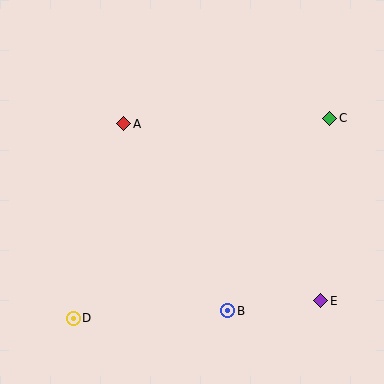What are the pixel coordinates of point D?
Point D is at (73, 318).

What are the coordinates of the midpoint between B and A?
The midpoint between B and A is at (176, 217).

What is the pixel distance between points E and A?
The distance between E and A is 265 pixels.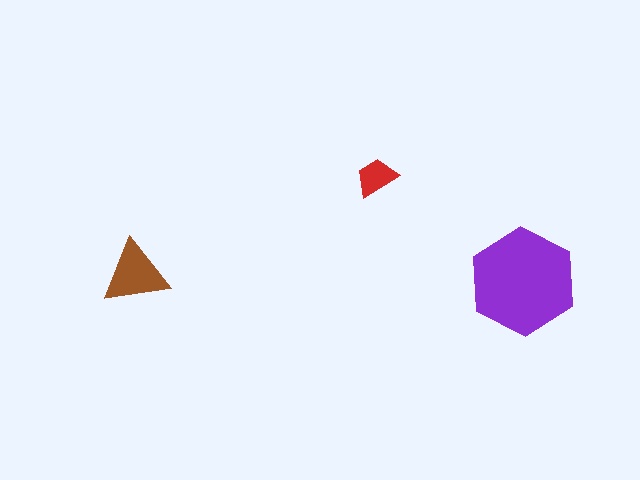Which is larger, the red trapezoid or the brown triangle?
The brown triangle.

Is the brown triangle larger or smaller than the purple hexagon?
Smaller.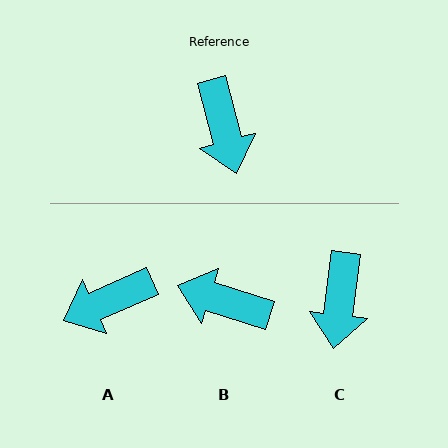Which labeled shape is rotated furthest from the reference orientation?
B, about 123 degrees away.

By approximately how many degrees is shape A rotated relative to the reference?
Approximately 81 degrees clockwise.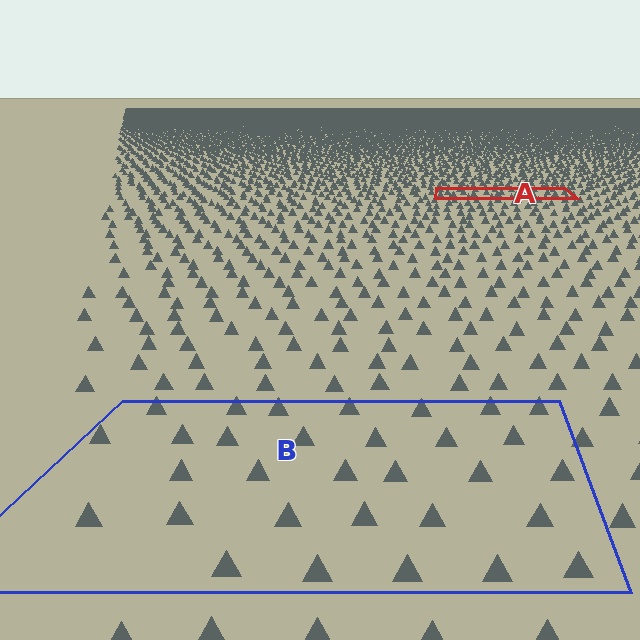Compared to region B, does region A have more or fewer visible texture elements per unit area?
Region A has more texture elements per unit area — they are packed more densely because it is farther away.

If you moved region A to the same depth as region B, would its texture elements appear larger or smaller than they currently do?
They would appear larger. At a closer depth, the same texture elements are projected at a bigger on-screen size.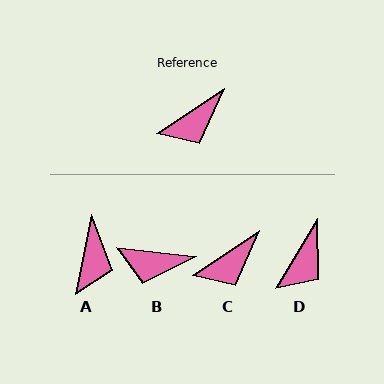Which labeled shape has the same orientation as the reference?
C.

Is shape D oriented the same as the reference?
No, it is off by about 25 degrees.